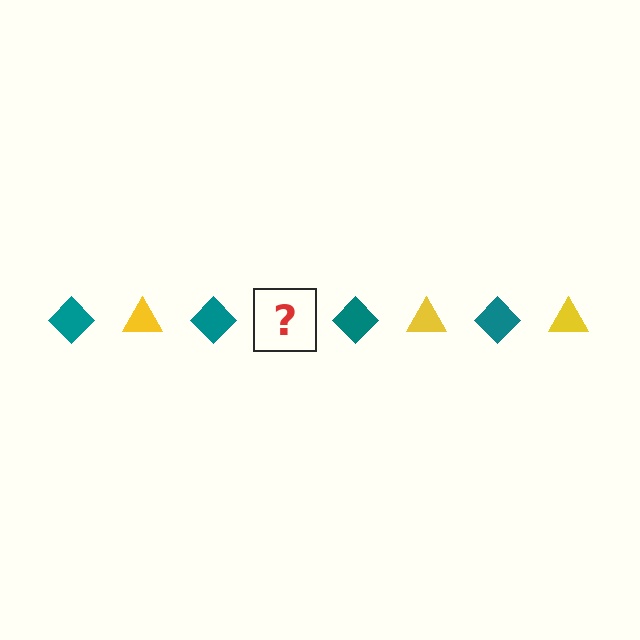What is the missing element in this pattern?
The missing element is a yellow triangle.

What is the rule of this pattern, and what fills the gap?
The rule is that the pattern alternates between teal diamond and yellow triangle. The gap should be filled with a yellow triangle.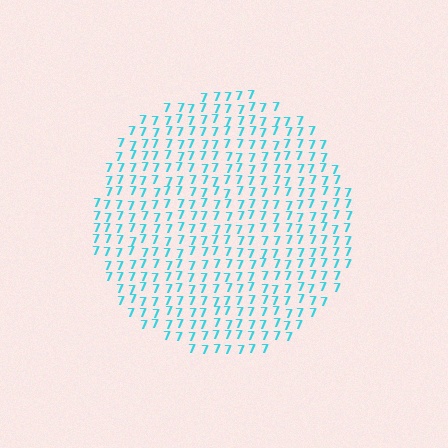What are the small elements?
The small elements are digit 7's.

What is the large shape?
The large shape is a circle.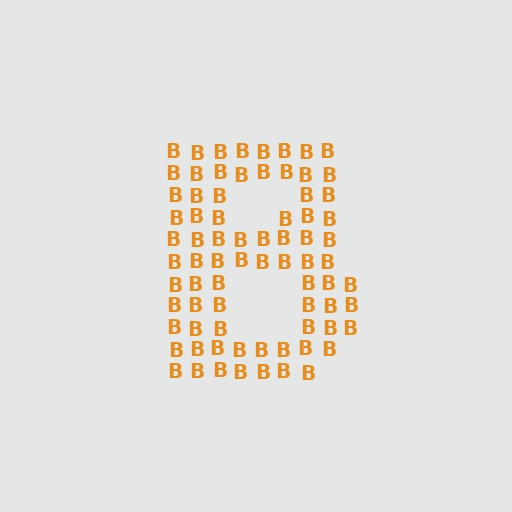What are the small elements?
The small elements are letter B's.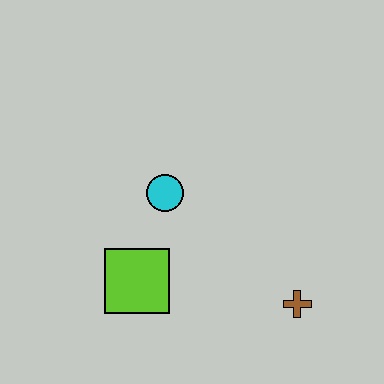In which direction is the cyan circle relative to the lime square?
The cyan circle is above the lime square.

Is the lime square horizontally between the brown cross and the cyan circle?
No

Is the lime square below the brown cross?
No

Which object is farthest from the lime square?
The brown cross is farthest from the lime square.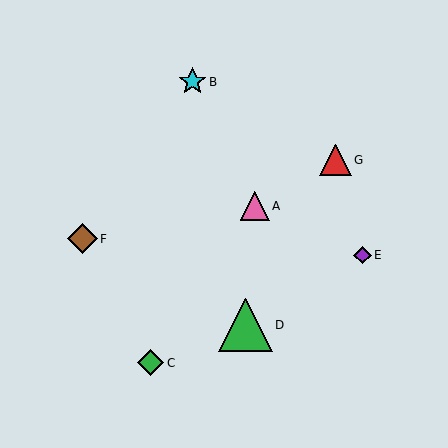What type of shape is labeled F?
Shape F is a brown diamond.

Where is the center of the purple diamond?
The center of the purple diamond is at (362, 255).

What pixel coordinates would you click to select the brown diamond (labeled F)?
Click at (82, 239) to select the brown diamond F.